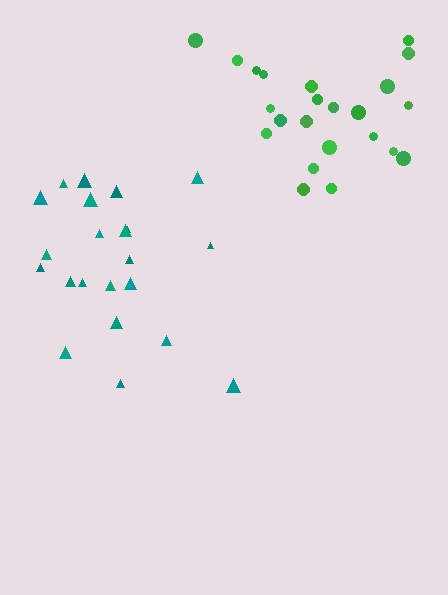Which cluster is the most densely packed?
Green.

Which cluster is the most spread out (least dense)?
Teal.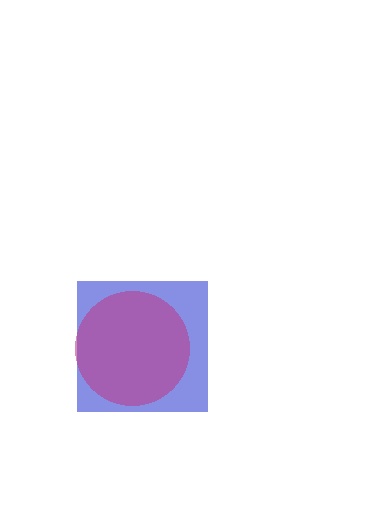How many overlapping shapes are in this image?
There are 2 overlapping shapes in the image.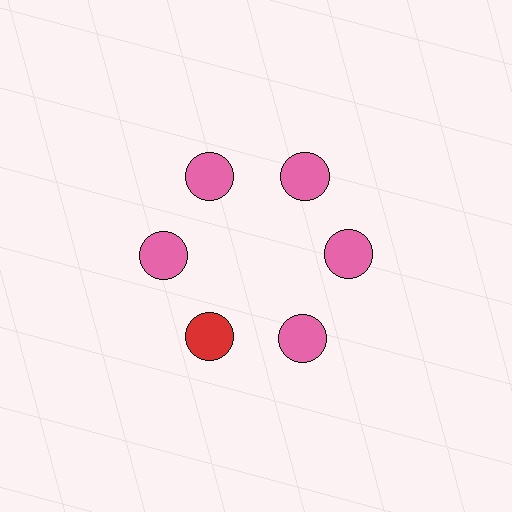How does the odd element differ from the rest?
It has a different color: red instead of pink.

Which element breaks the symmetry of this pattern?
The red circle at roughly the 7 o'clock position breaks the symmetry. All other shapes are pink circles.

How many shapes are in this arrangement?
There are 6 shapes arranged in a ring pattern.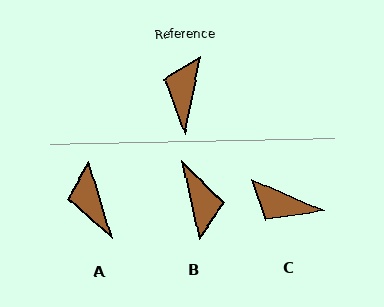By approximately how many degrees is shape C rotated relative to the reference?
Approximately 78 degrees counter-clockwise.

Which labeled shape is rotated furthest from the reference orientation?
B, about 157 degrees away.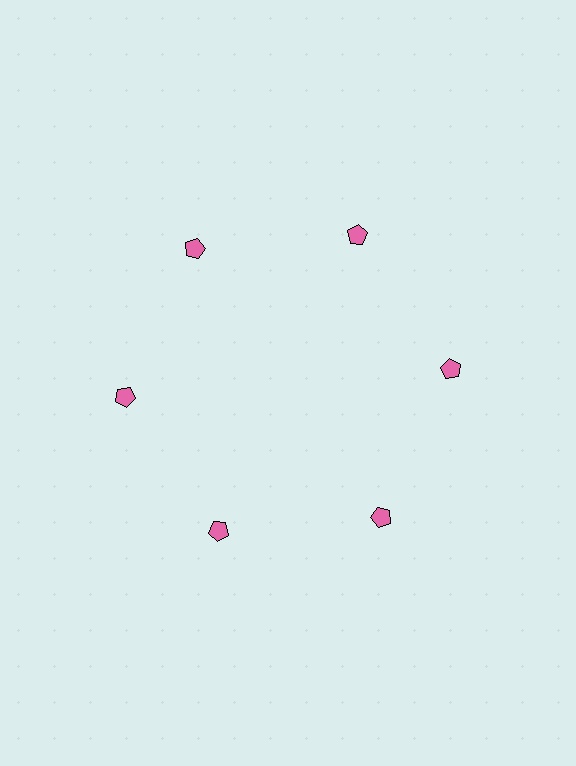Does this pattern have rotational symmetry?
Yes, this pattern has 6-fold rotational symmetry. It looks the same after rotating 60 degrees around the center.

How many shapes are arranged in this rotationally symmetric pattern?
There are 6 shapes, arranged in 6 groups of 1.